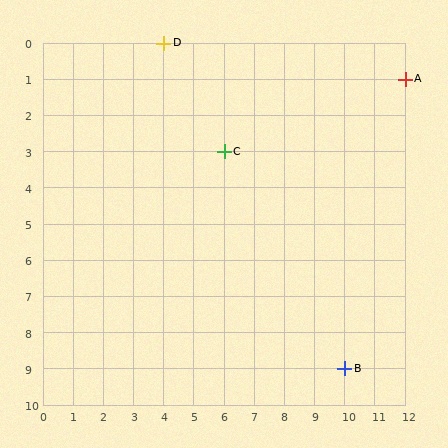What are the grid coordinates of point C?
Point C is at grid coordinates (6, 3).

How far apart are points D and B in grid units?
Points D and B are 6 columns and 9 rows apart (about 10.8 grid units diagonally).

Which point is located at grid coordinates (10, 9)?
Point B is at (10, 9).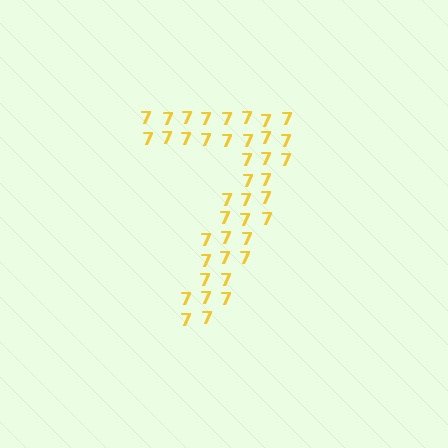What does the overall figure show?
The overall figure shows the digit 7.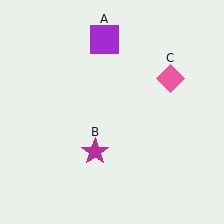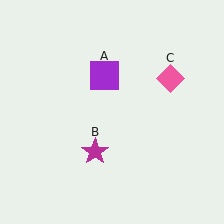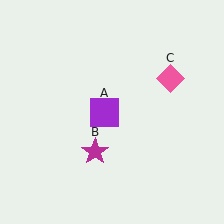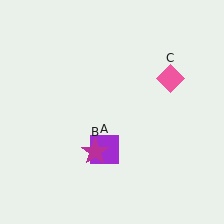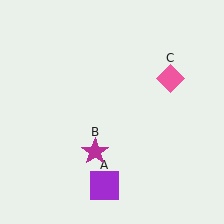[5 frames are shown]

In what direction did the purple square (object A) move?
The purple square (object A) moved down.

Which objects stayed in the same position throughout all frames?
Magenta star (object B) and pink diamond (object C) remained stationary.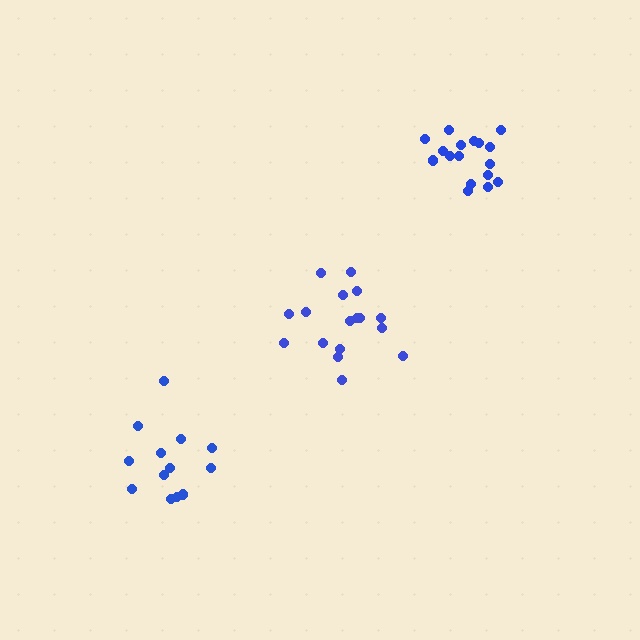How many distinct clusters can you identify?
There are 3 distinct clusters.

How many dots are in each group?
Group 1: 13 dots, Group 2: 17 dots, Group 3: 17 dots (47 total).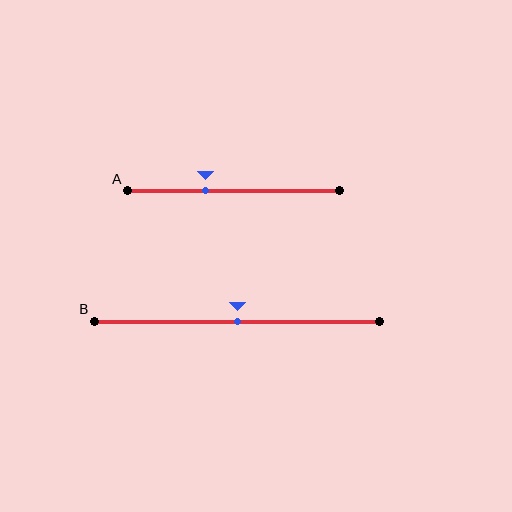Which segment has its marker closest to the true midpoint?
Segment B has its marker closest to the true midpoint.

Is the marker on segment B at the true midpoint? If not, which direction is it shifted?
Yes, the marker on segment B is at the true midpoint.